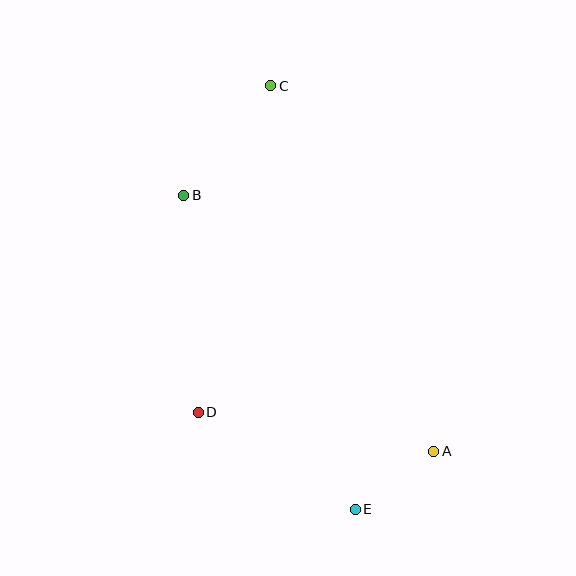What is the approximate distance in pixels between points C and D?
The distance between C and D is approximately 335 pixels.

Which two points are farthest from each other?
Points C and E are farthest from each other.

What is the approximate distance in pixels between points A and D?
The distance between A and D is approximately 239 pixels.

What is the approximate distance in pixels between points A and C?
The distance between A and C is approximately 400 pixels.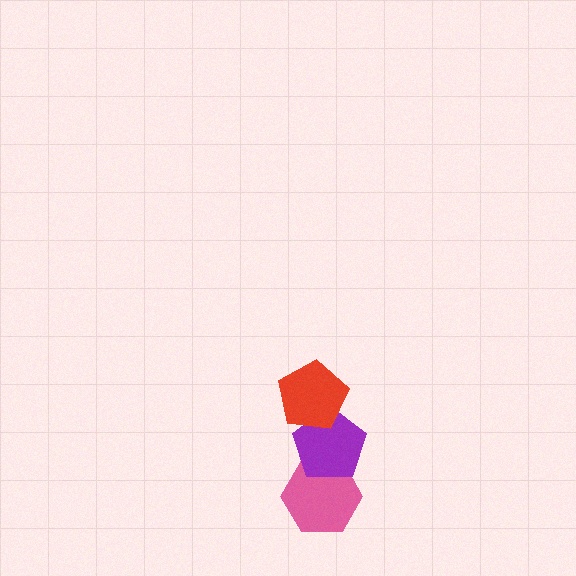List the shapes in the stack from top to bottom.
From top to bottom: the red pentagon, the purple pentagon, the pink hexagon.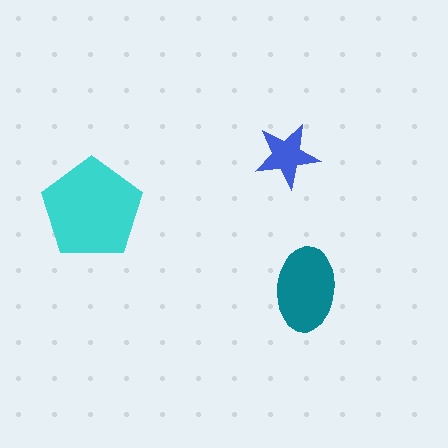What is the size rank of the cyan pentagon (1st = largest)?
1st.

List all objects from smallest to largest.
The blue star, the teal ellipse, the cyan pentagon.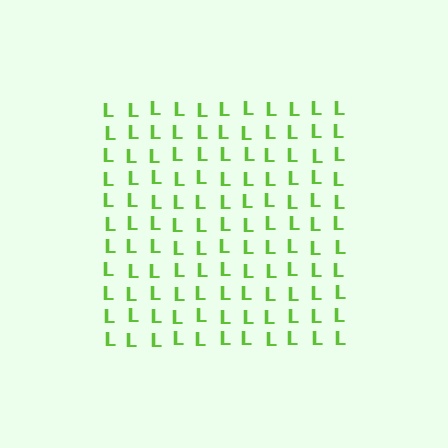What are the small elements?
The small elements are letter L's.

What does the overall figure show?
The overall figure shows a square.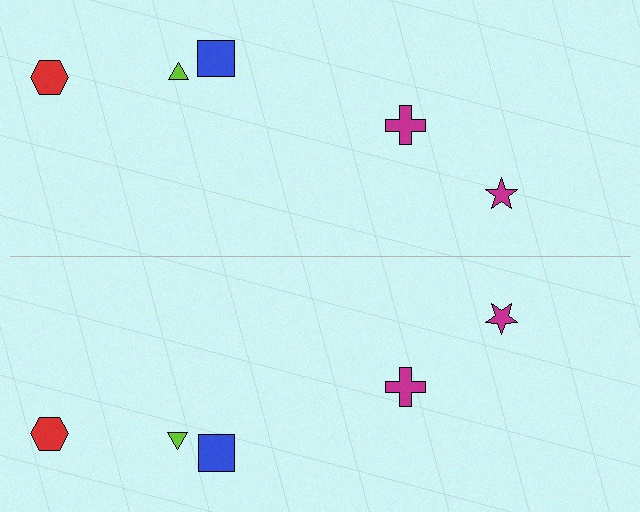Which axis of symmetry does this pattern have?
The pattern has a horizontal axis of symmetry running through the center of the image.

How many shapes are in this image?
There are 10 shapes in this image.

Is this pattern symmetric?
Yes, this pattern has bilateral (reflection) symmetry.